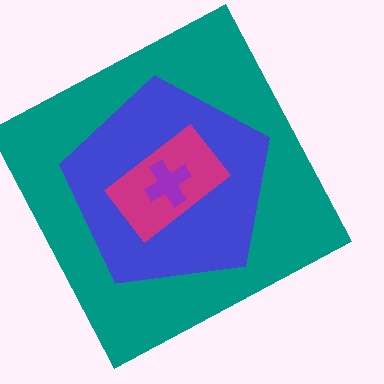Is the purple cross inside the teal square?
Yes.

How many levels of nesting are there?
4.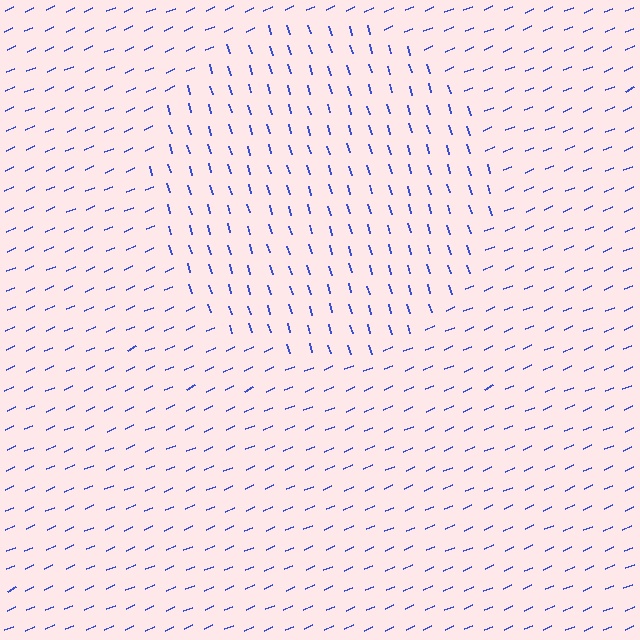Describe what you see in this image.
The image is filled with small blue line segments. A circle region in the image has lines oriented differently from the surrounding lines, creating a visible texture boundary.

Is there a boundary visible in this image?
Yes, there is a texture boundary formed by a change in line orientation.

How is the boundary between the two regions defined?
The boundary is defined purely by a change in line orientation (approximately 82 degrees difference). All lines are the same color and thickness.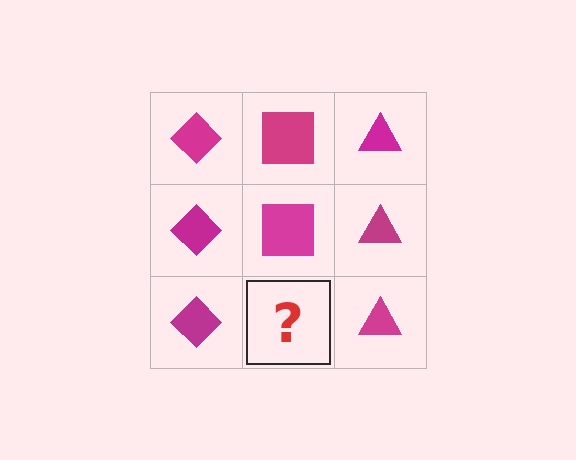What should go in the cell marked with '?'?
The missing cell should contain a magenta square.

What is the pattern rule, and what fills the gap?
The rule is that each column has a consistent shape. The gap should be filled with a magenta square.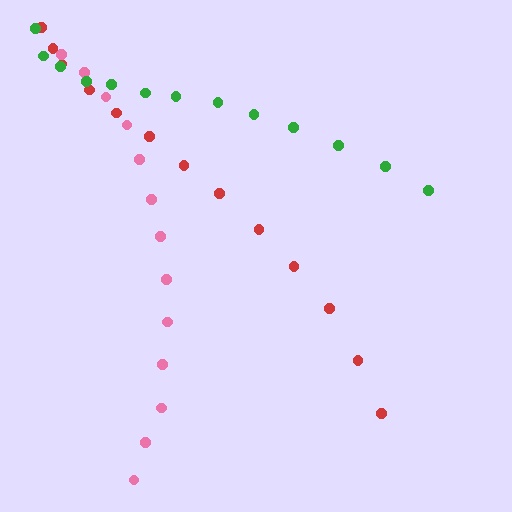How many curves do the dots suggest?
There are 3 distinct paths.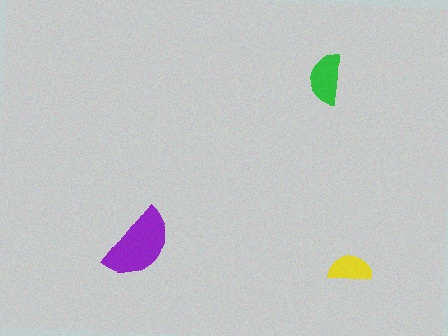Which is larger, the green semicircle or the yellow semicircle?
The green one.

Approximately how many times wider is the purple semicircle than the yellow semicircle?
About 2 times wider.